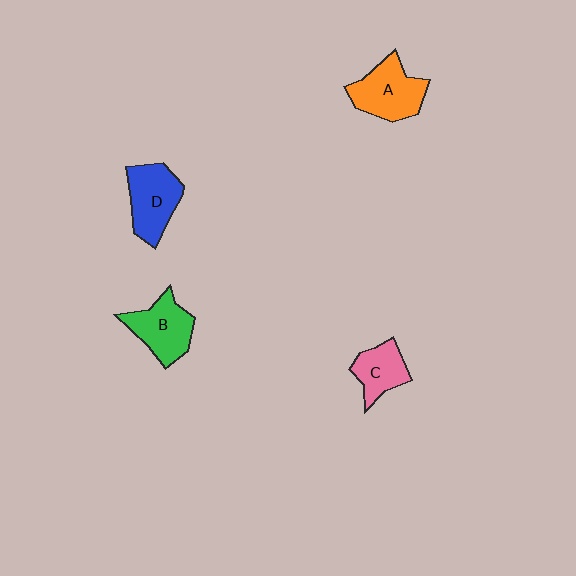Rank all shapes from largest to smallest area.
From largest to smallest: A (orange), D (blue), B (green), C (pink).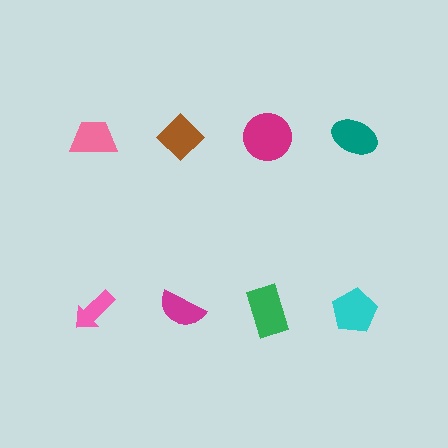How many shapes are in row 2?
4 shapes.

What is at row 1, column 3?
A magenta circle.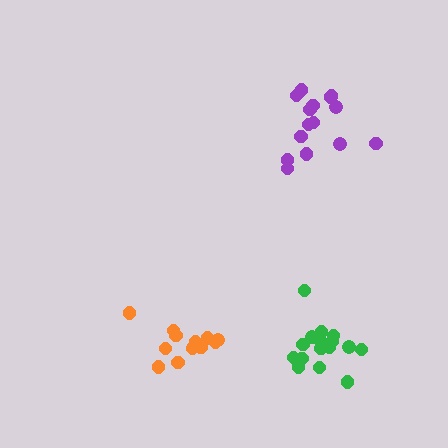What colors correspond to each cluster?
The clusters are colored: green, purple, orange.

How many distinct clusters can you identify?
There are 3 distinct clusters.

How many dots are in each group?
Group 1: 16 dots, Group 2: 15 dots, Group 3: 13 dots (44 total).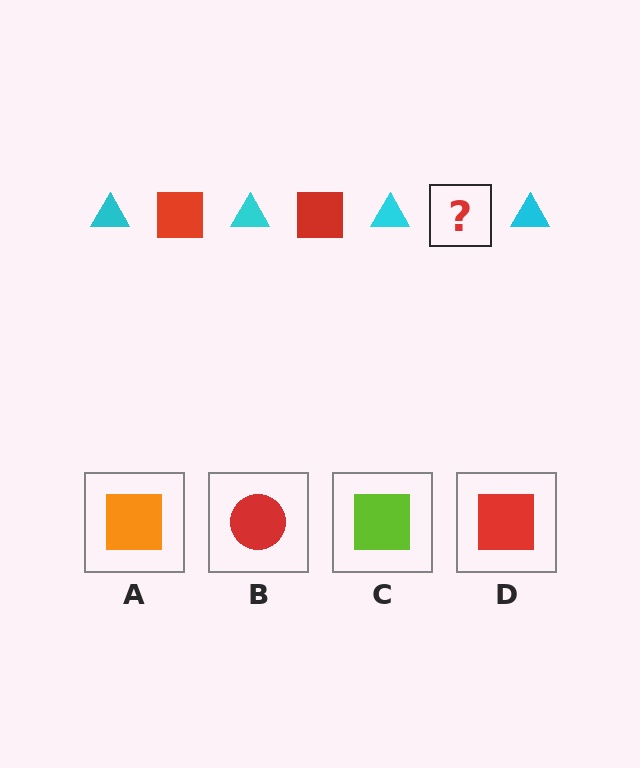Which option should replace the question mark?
Option D.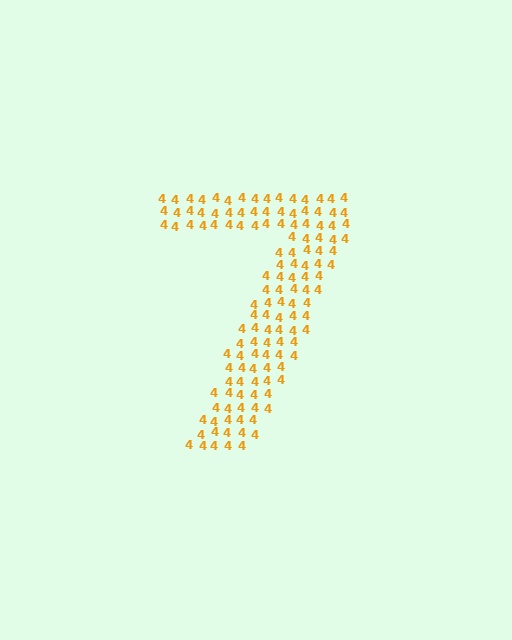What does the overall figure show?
The overall figure shows the digit 7.